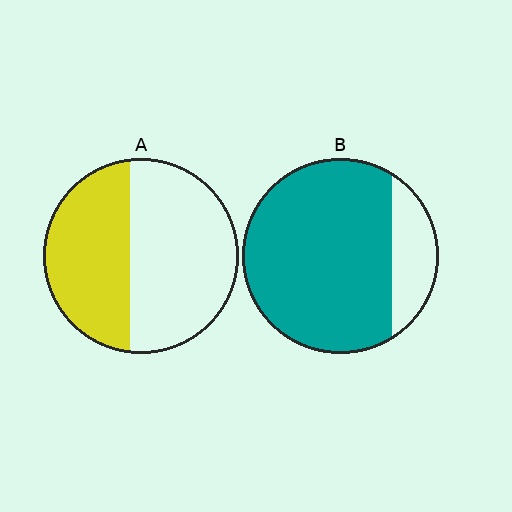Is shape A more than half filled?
No.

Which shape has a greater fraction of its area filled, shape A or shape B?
Shape B.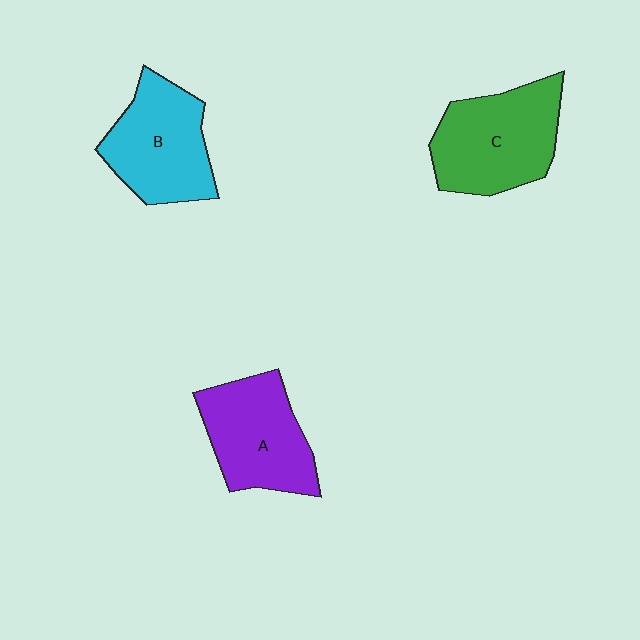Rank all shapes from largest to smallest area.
From largest to smallest: C (green), B (cyan), A (purple).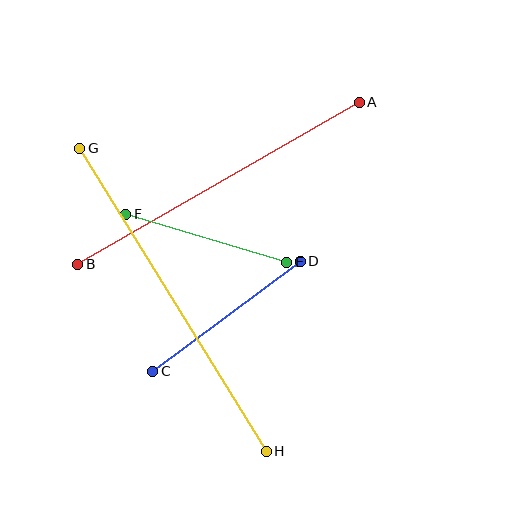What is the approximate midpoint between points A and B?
The midpoint is at approximately (218, 183) pixels.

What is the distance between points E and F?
The distance is approximately 168 pixels.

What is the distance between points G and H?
The distance is approximately 356 pixels.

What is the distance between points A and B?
The distance is approximately 325 pixels.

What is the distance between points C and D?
The distance is approximately 185 pixels.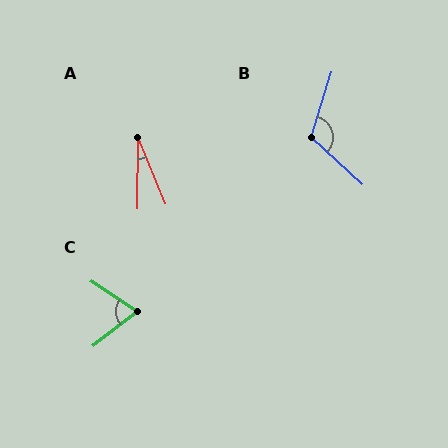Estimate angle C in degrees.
Approximately 72 degrees.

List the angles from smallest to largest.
A (23°), C (72°), B (115°).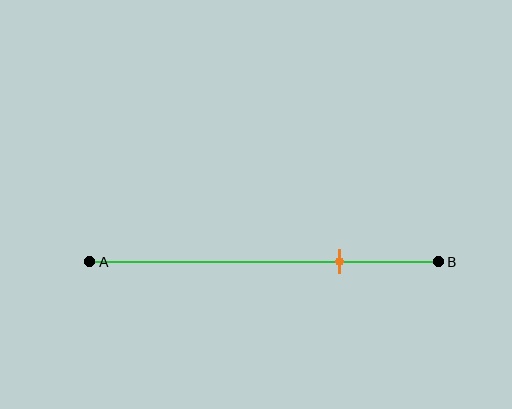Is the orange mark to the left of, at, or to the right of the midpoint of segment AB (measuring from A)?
The orange mark is to the right of the midpoint of segment AB.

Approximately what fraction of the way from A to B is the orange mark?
The orange mark is approximately 70% of the way from A to B.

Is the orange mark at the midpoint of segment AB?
No, the mark is at about 70% from A, not at the 50% midpoint.